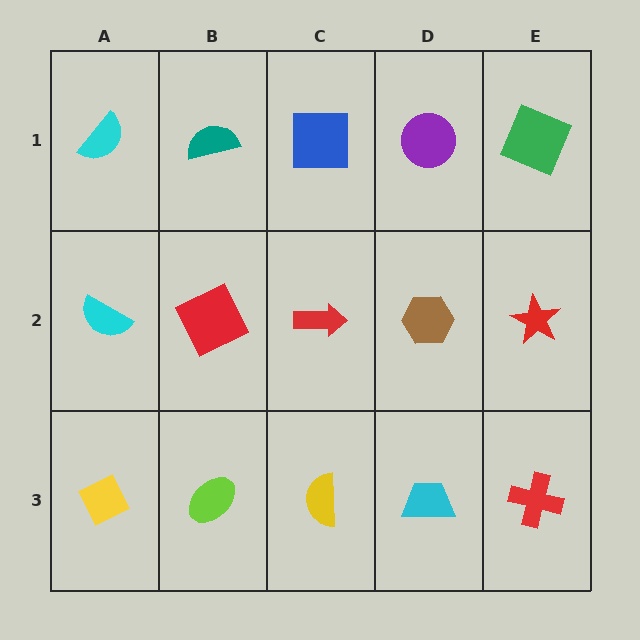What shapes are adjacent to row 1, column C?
A red arrow (row 2, column C), a teal semicircle (row 1, column B), a purple circle (row 1, column D).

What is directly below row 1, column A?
A cyan semicircle.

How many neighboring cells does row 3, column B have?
3.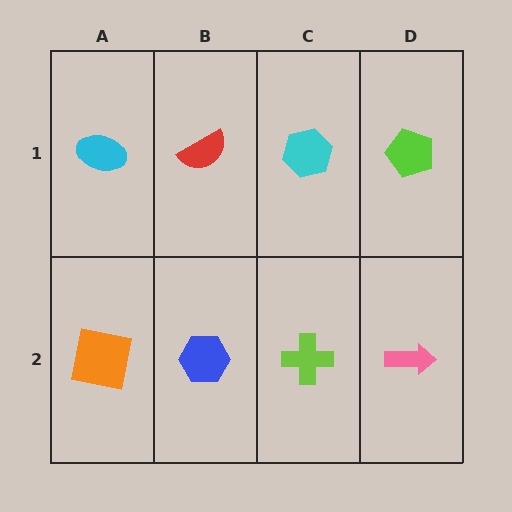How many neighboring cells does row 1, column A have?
2.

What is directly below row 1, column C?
A lime cross.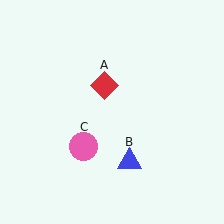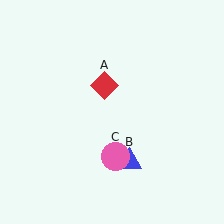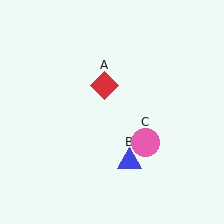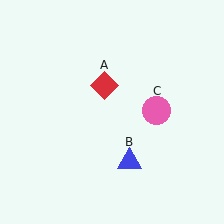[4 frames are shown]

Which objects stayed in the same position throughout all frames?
Red diamond (object A) and blue triangle (object B) remained stationary.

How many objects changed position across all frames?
1 object changed position: pink circle (object C).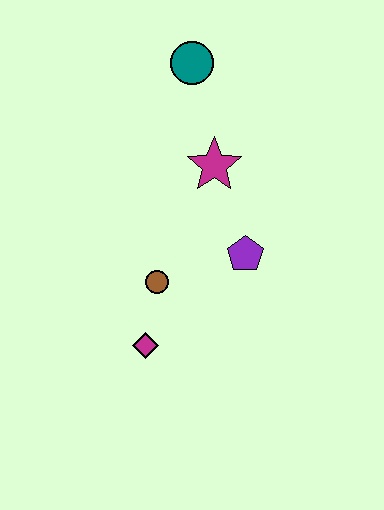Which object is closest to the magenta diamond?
The brown circle is closest to the magenta diamond.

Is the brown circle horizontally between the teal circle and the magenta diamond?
Yes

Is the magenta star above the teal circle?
No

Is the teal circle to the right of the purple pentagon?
No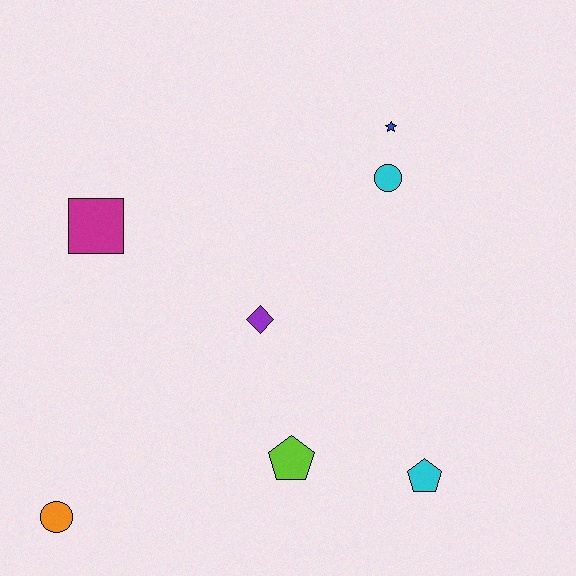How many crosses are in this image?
There are no crosses.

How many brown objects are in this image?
There are no brown objects.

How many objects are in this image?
There are 7 objects.